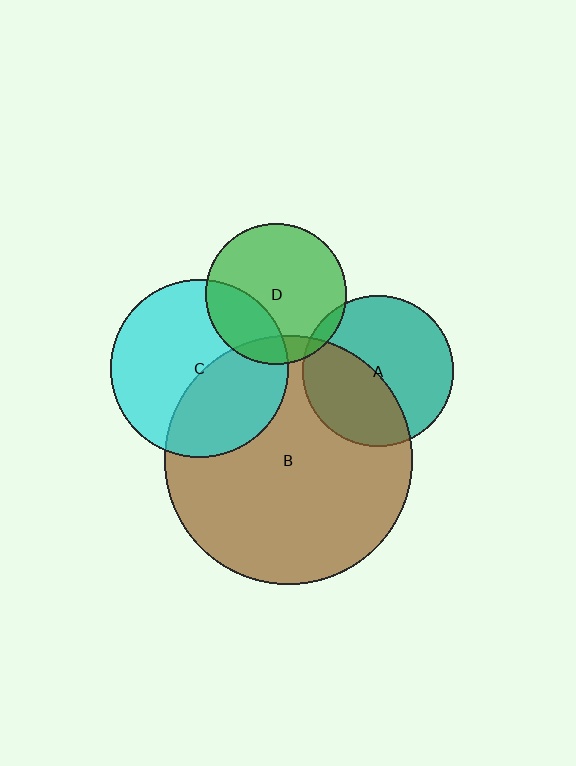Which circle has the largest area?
Circle B (brown).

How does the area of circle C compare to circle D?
Approximately 1.6 times.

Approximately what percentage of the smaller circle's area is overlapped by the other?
Approximately 40%.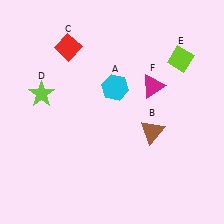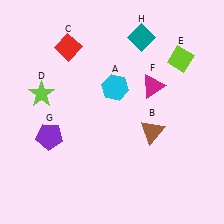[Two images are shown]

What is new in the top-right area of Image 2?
A teal diamond (H) was added in the top-right area of Image 2.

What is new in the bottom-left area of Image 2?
A purple pentagon (G) was added in the bottom-left area of Image 2.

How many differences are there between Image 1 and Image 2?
There are 2 differences between the two images.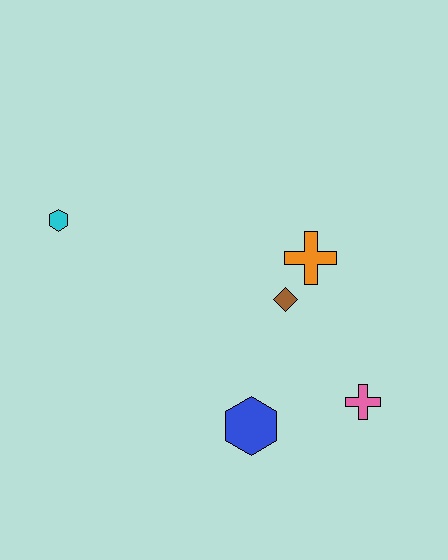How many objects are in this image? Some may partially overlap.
There are 5 objects.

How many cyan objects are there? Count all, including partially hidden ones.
There is 1 cyan object.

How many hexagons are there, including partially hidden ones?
There are 2 hexagons.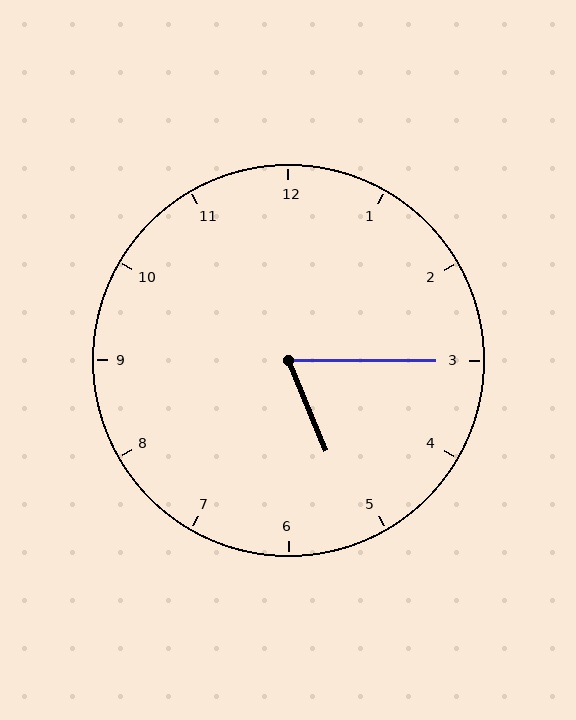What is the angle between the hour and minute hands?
Approximately 68 degrees.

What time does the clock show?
5:15.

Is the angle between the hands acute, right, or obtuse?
It is acute.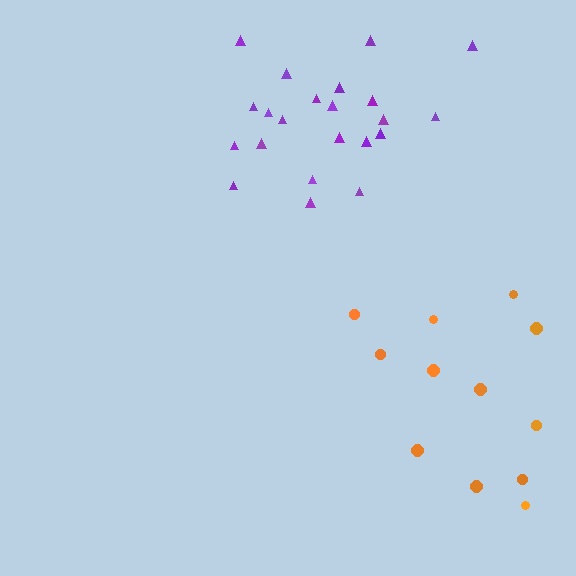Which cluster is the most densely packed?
Purple.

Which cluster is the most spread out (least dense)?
Orange.